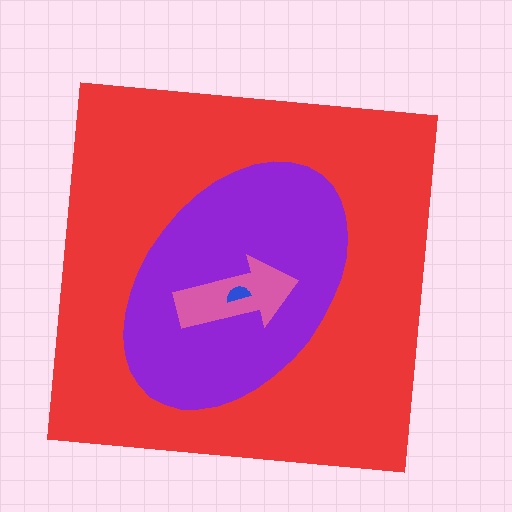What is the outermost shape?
The red square.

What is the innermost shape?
The blue semicircle.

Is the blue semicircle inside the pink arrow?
Yes.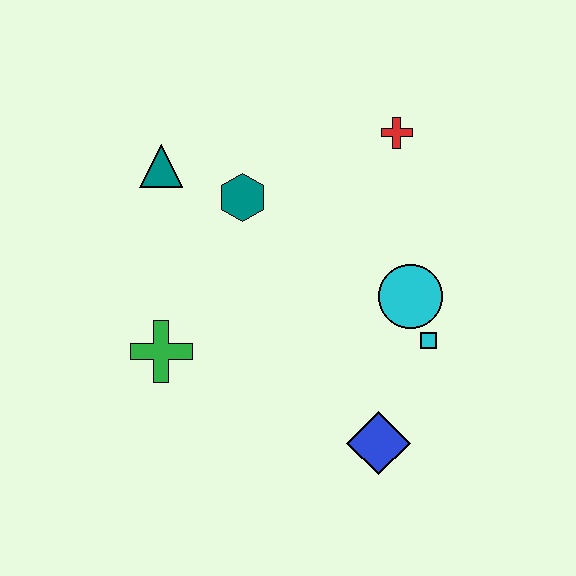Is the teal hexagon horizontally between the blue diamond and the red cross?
No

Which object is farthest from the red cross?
The green cross is farthest from the red cross.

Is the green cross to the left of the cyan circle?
Yes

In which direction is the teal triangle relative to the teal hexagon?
The teal triangle is to the left of the teal hexagon.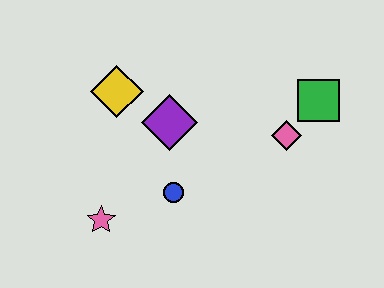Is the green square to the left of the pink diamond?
No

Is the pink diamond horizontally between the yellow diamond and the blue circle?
No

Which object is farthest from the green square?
The pink star is farthest from the green square.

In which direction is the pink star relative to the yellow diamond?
The pink star is below the yellow diamond.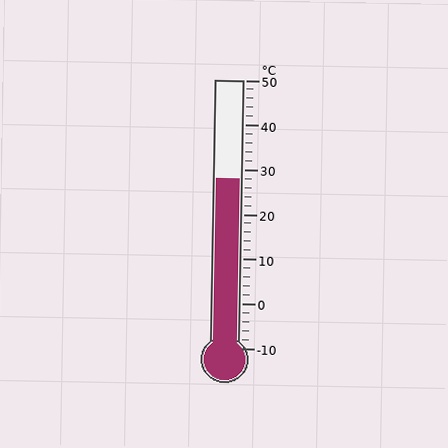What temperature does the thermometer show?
The thermometer shows approximately 28°C.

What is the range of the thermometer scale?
The thermometer scale ranges from -10°C to 50°C.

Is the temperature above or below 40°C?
The temperature is below 40°C.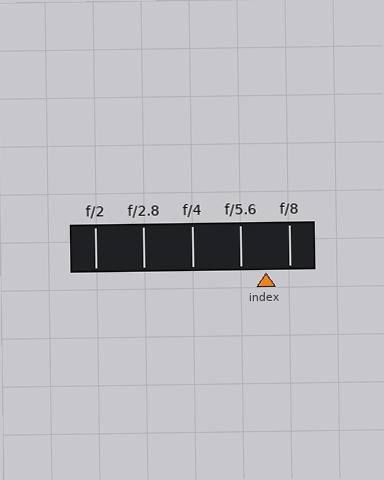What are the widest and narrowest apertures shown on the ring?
The widest aperture shown is f/2 and the narrowest is f/8.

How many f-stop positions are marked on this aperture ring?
There are 5 f-stop positions marked.